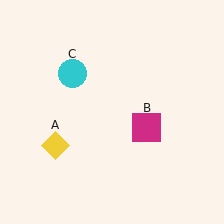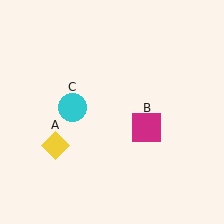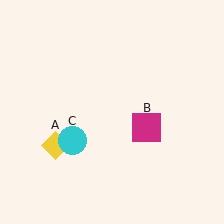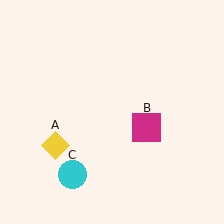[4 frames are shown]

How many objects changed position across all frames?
1 object changed position: cyan circle (object C).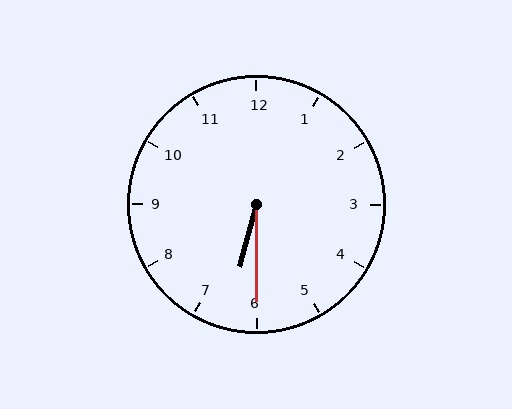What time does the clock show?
6:30.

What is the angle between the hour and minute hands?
Approximately 15 degrees.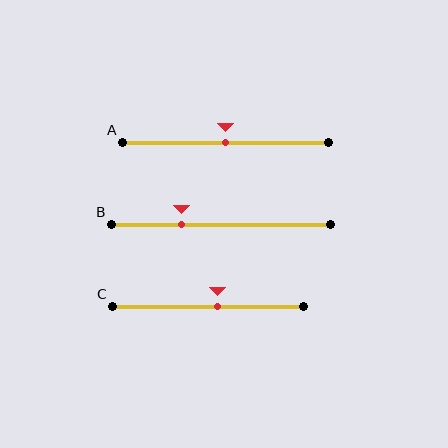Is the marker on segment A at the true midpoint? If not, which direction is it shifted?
Yes, the marker on segment A is at the true midpoint.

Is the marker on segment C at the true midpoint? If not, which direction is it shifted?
No, the marker on segment C is shifted to the right by about 5% of the segment length.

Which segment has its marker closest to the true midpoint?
Segment A has its marker closest to the true midpoint.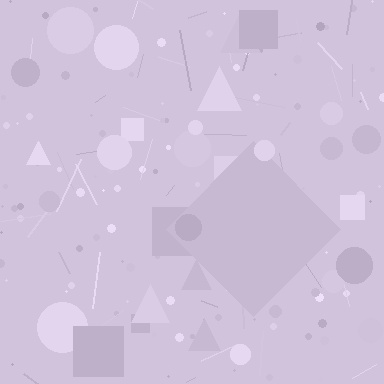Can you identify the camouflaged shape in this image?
The camouflaged shape is a diamond.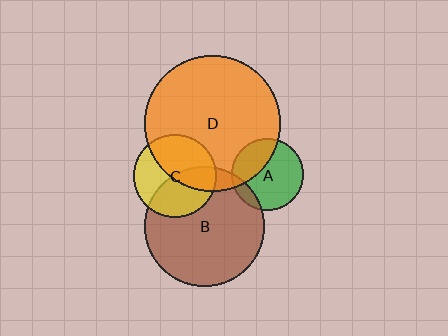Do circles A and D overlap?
Yes.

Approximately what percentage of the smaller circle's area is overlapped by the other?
Approximately 30%.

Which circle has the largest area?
Circle D (orange).